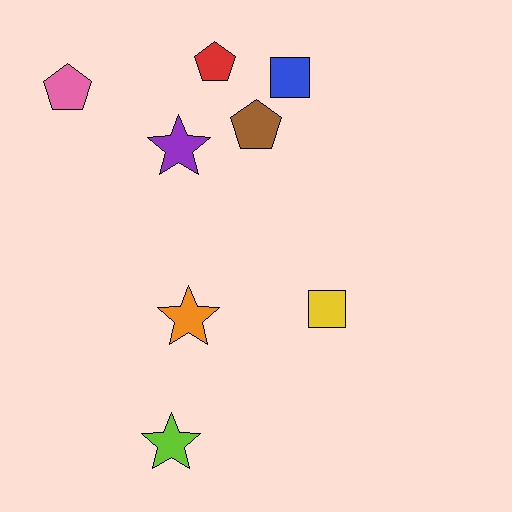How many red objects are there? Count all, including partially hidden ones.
There is 1 red object.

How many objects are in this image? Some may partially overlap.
There are 8 objects.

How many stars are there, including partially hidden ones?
There are 3 stars.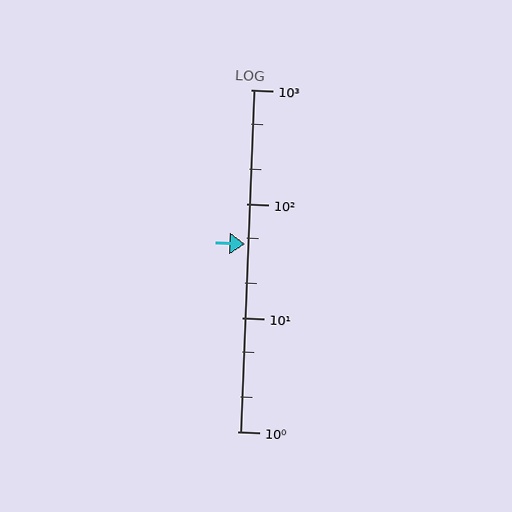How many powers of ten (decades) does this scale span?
The scale spans 3 decades, from 1 to 1000.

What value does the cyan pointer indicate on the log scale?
The pointer indicates approximately 44.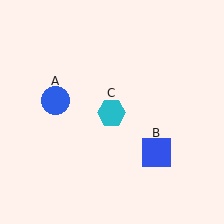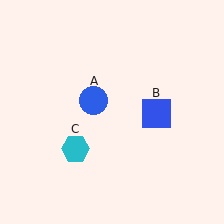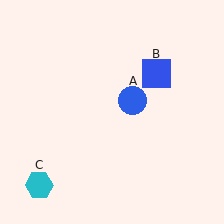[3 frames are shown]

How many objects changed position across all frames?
3 objects changed position: blue circle (object A), blue square (object B), cyan hexagon (object C).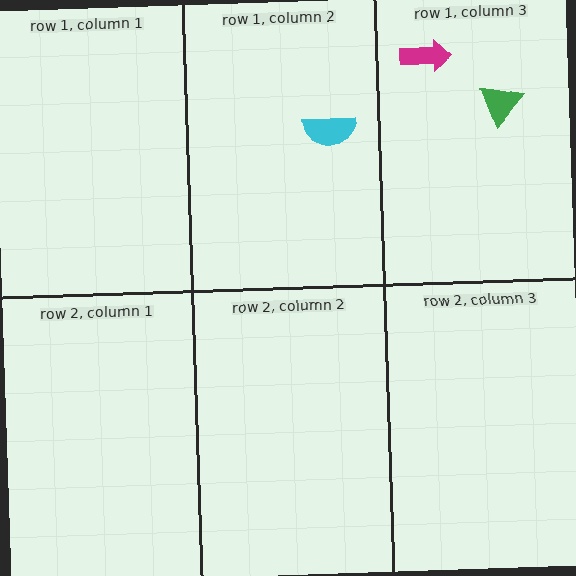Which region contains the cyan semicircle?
The row 1, column 2 region.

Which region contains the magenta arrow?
The row 1, column 3 region.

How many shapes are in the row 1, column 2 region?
1.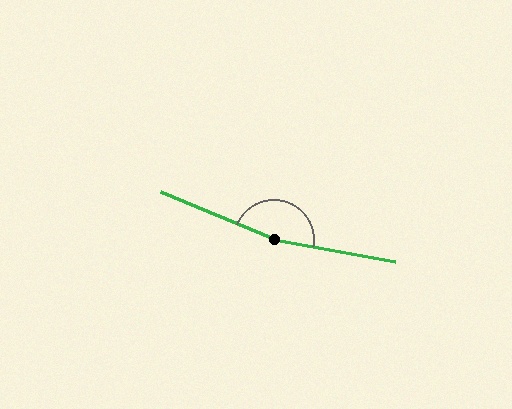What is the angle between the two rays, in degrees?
Approximately 167 degrees.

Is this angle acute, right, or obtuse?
It is obtuse.